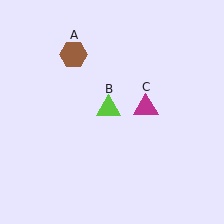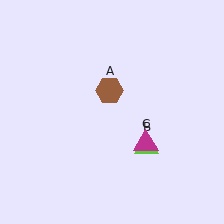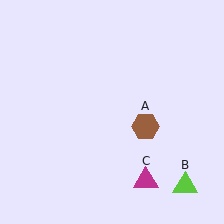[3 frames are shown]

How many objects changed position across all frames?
3 objects changed position: brown hexagon (object A), lime triangle (object B), magenta triangle (object C).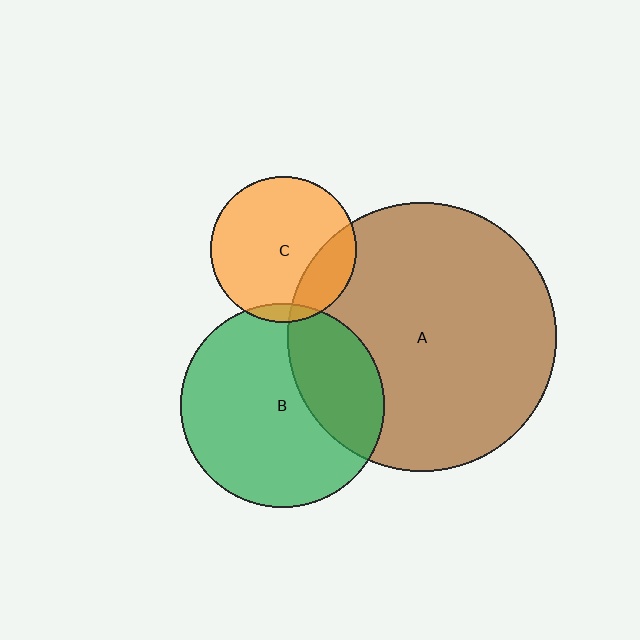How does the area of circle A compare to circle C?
Approximately 3.4 times.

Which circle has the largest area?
Circle A (brown).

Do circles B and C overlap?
Yes.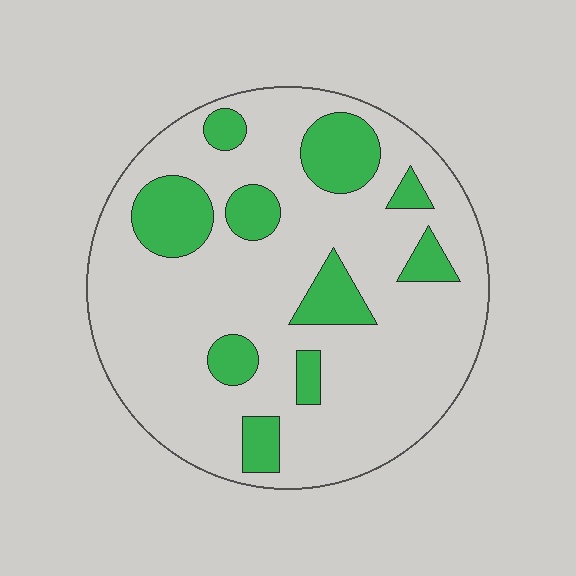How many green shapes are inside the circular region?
10.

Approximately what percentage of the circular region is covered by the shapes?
Approximately 20%.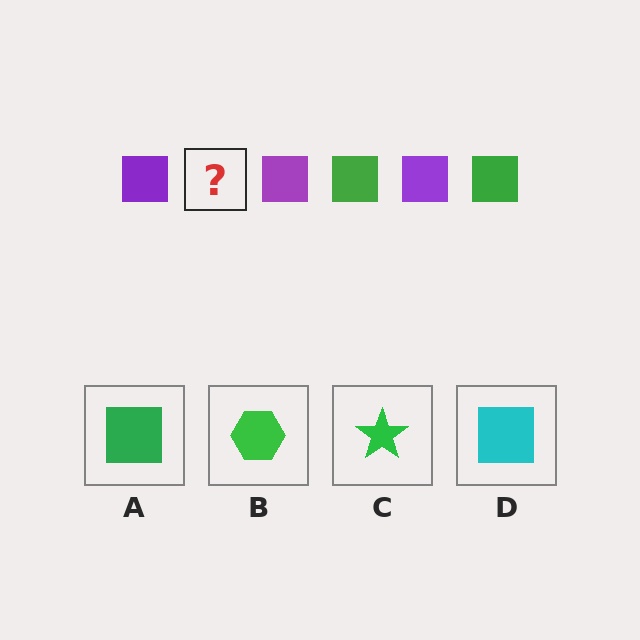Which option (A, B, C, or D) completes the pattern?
A.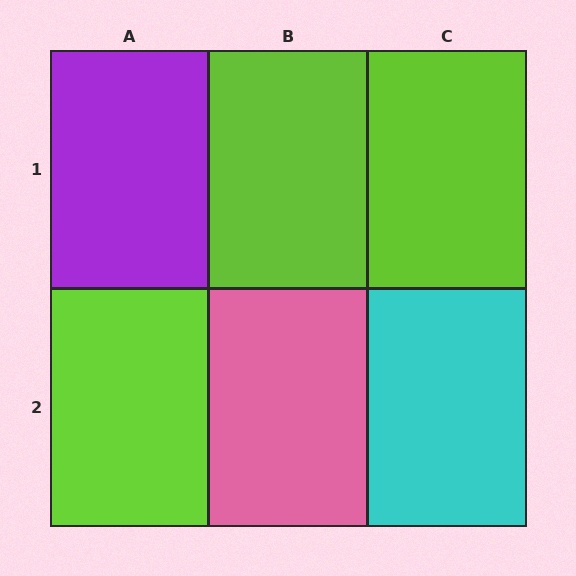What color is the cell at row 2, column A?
Lime.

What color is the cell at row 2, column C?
Cyan.